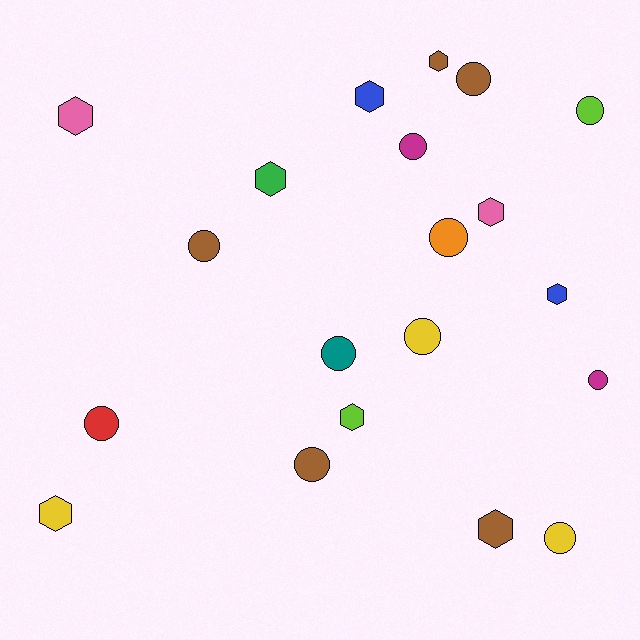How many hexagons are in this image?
There are 9 hexagons.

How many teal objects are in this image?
There is 1 teal object.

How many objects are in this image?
There are 20 objects.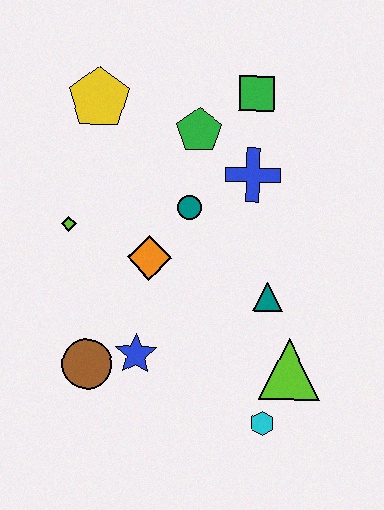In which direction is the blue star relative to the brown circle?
The blue star is to the right of the brown circle.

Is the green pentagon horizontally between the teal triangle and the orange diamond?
Yes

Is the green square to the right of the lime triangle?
No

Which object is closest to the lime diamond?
The orange diamond is closest to the lime diamond.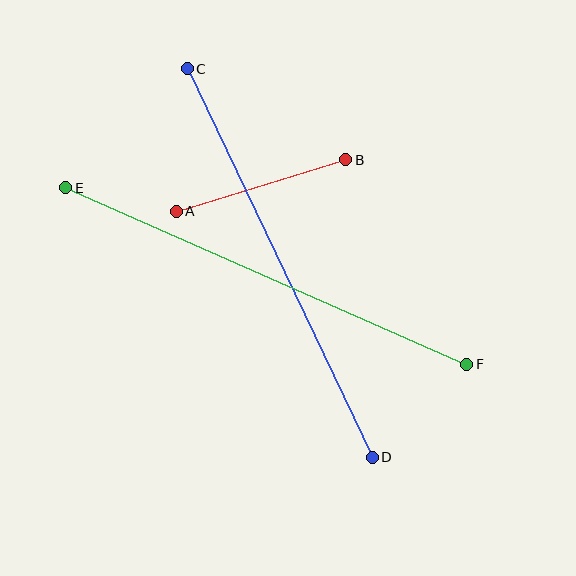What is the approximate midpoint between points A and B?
The midpoint is at approximately (261, 186) pixels.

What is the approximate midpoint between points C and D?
The midpoint is at approximately (280, 263) pixels.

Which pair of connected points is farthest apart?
Points E and F are farthest apart.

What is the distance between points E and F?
The distance is approximately 438 pixels.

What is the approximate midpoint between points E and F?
The midpoint is at approximately (266, 276) pixels.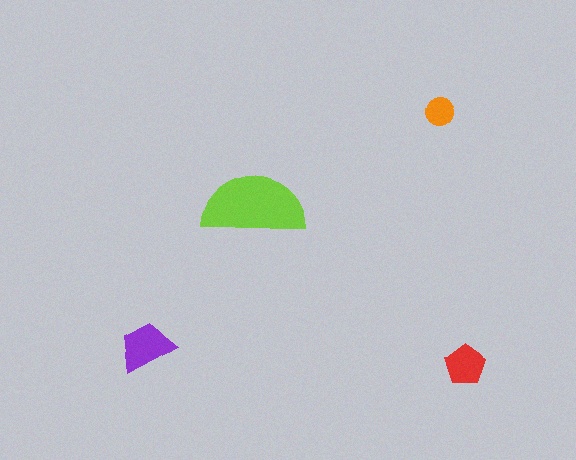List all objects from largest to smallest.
The lime semicircle, the purple trapezoid, the red pentagon, the orange circle.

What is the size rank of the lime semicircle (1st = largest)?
1st.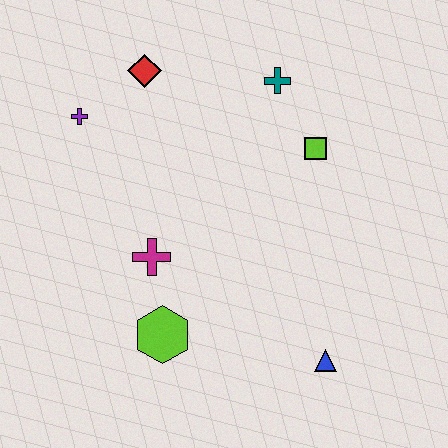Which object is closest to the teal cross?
The lime square is closest to the teal cross.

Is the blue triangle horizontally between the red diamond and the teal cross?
No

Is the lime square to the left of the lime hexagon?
No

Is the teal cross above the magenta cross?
Yes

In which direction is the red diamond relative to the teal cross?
The red diamond is to the left of the teal cross.